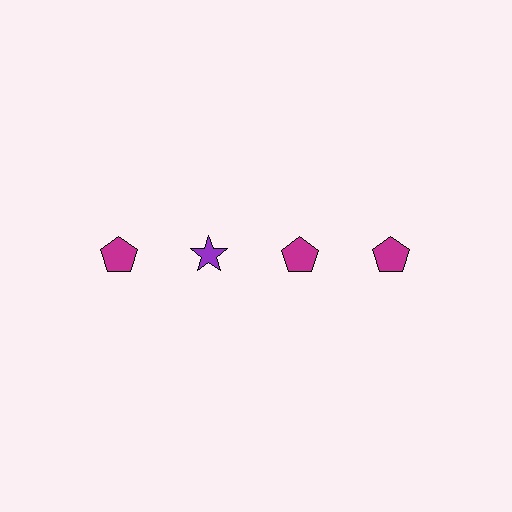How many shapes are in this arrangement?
There are 4 shapes arranged in a grid pattern.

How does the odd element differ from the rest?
It differs in both color (purple instead of magenta) and shape (star instead of pentagon).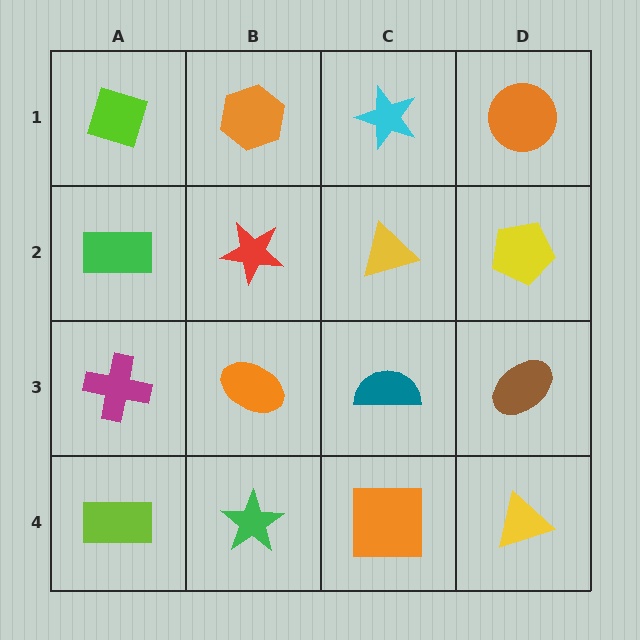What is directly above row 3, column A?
A green rectangle.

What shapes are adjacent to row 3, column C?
A yellow triangle (row 2, column C), an orange square (row 4, column C), an orange ellipse (row 3, column B), a brown ellipse (row 3, column D).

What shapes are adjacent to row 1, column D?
A yellow pentagon (row 2, column D), a cyan star (row 1, column C).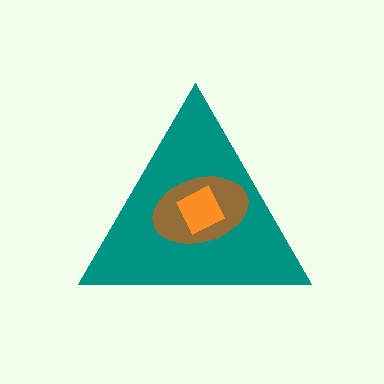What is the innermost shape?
The orange diamond.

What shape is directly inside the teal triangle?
The brown ellipse.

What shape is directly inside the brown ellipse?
The orange diamond.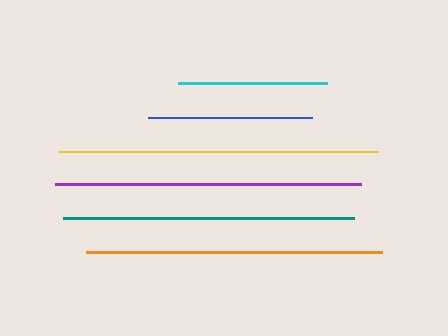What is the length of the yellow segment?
The yellow segment is approximately 320 pixels long.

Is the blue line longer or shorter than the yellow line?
The yellow line is longer than the blue line.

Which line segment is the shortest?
The cyan line is the shortest at approximately 149 pixels.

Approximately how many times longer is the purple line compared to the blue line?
The purple line is approximately 1.9 times the length of the blue line.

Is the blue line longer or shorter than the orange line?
The orange line is longer than the blue line.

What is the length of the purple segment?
The purple segment is approximately 306 pixels long.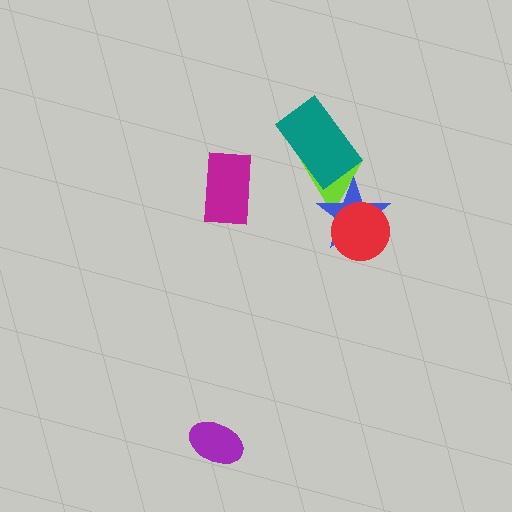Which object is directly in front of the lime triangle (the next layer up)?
The teal rectangle is directly in front of the lime triangle.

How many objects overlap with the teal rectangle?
1 object overlaps with the teal rectangle.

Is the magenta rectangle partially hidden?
No, no other shape covers it.